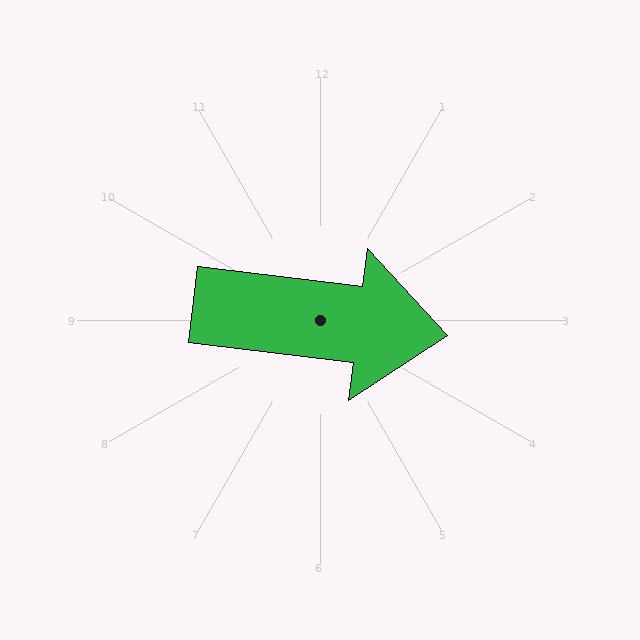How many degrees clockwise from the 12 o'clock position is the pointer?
Approximately 97 degrees.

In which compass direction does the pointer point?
East.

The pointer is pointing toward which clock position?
Roughly 3 o'clock.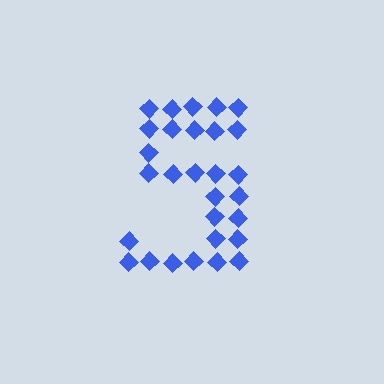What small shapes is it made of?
It is made of small diamonds.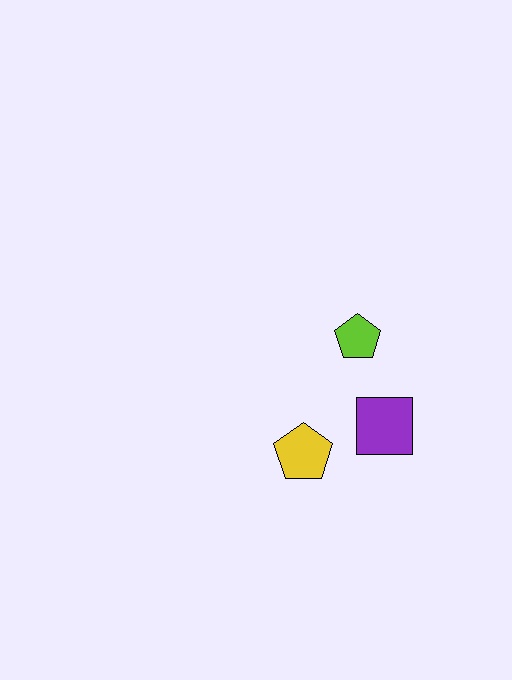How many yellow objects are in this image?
There is 1 yellow object.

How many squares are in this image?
There is 1 square.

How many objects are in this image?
There are 3 objects.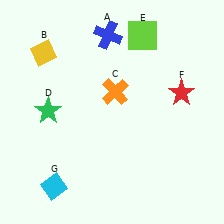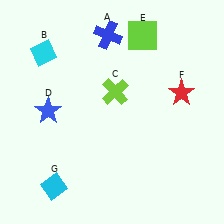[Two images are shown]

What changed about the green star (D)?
In Image 1, D is green. In Image 2, it changed to blue.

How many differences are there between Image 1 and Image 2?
There are 3 differences between the two images.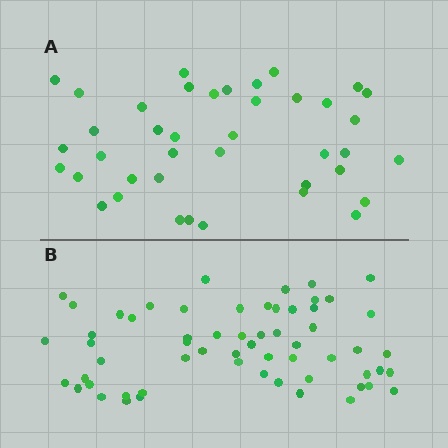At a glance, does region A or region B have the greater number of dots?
Region B (the bottom region) has more dots.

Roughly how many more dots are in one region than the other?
Region B has approximately 20 more dots than region A.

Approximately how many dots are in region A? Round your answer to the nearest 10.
About 40 dots.